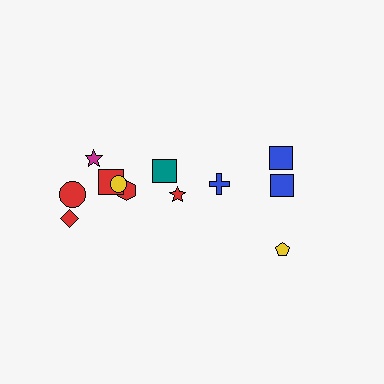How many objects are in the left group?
There are 8 objects.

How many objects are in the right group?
There are 4 objects.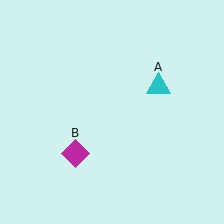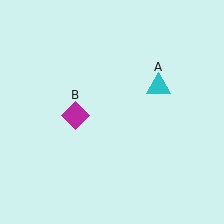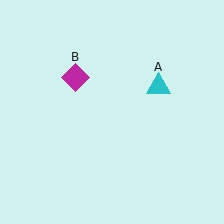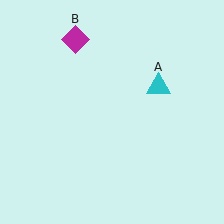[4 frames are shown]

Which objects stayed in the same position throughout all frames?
Cyan triangle (object A) remained stationary.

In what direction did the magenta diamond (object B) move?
The magenta diamond (object B) moved up.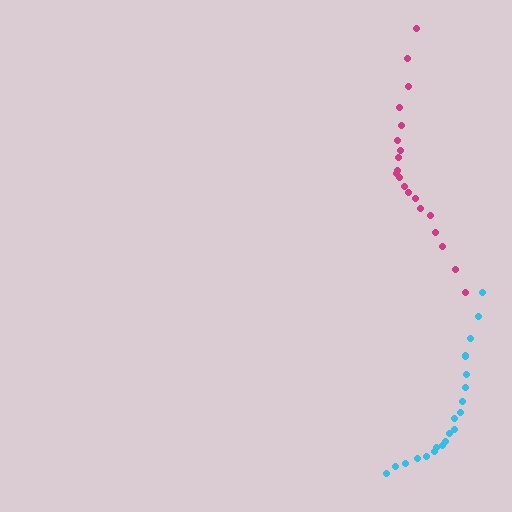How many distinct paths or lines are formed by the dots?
There are 2 distinct paths.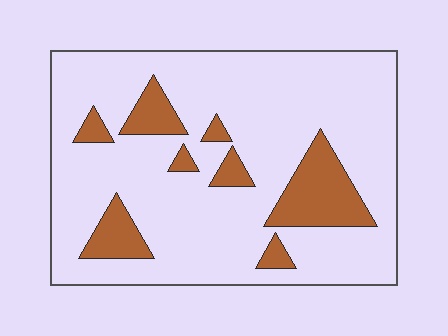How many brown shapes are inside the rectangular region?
8.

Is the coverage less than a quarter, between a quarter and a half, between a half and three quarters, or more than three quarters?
Less than a quarter.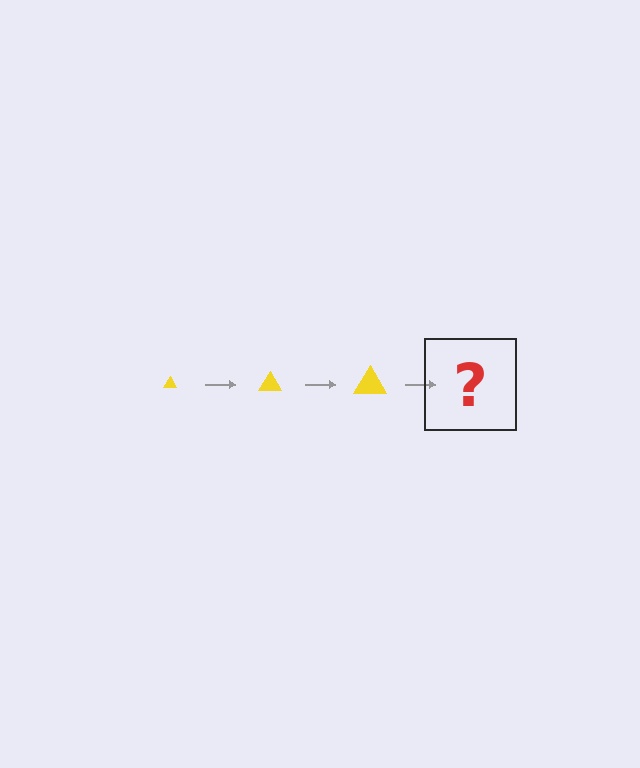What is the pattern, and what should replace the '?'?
The pattern is that the triangle gets progressively larger each step. The '?' should be a yellow triangle, larger than the previous one.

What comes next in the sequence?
The next element should be a yellow triangle, larger than the previous one.